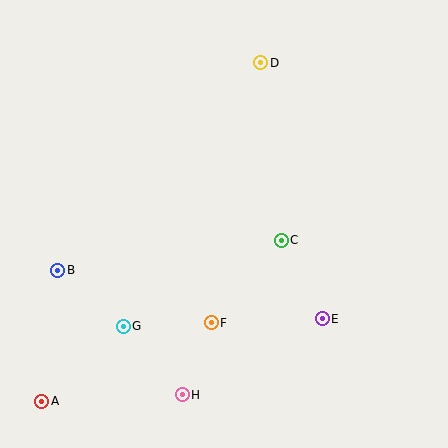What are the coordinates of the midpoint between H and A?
The midpoint between H and A is at (112, 398).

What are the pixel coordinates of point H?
Point H is at (182, 395).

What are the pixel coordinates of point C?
Point C is at (281, 240).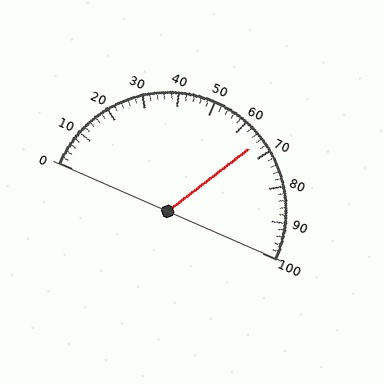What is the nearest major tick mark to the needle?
The nearest major tick mark is 70.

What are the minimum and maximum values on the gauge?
The gauge ranges from 0 to 100.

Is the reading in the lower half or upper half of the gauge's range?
The reading is in the upper half of the range (0 to 100).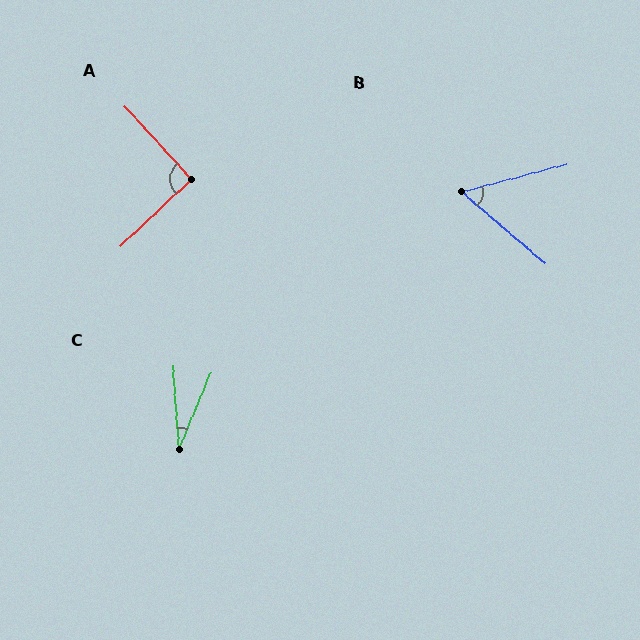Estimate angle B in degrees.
Approximately 55 degrees.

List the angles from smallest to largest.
C (26°), B (55°), A (91°).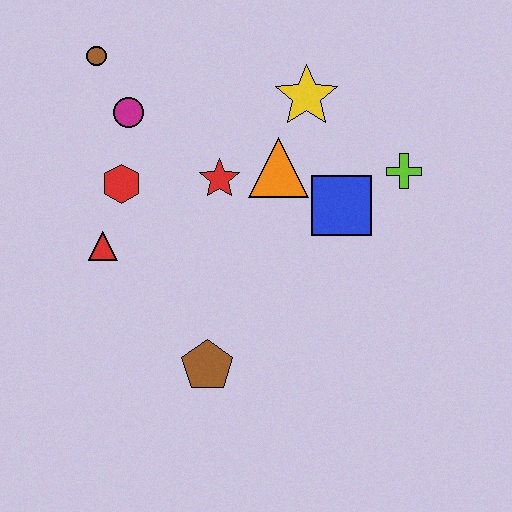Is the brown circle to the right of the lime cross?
No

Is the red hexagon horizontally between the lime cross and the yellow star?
No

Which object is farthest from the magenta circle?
The lime cross is farthest from the magenta circle.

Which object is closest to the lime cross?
The blue square is closest to the lime cross.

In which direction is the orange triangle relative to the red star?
The orange triangle is to the right of the red star.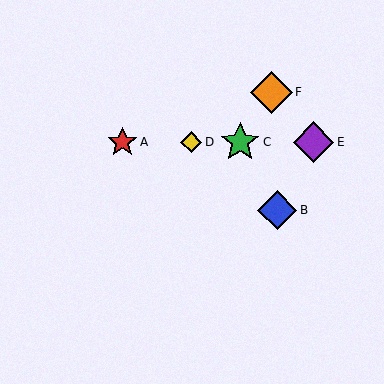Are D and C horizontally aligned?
Yes, both are at y≈142.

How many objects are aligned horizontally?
4 objects (A, C, D, E) are aligned horizontally.